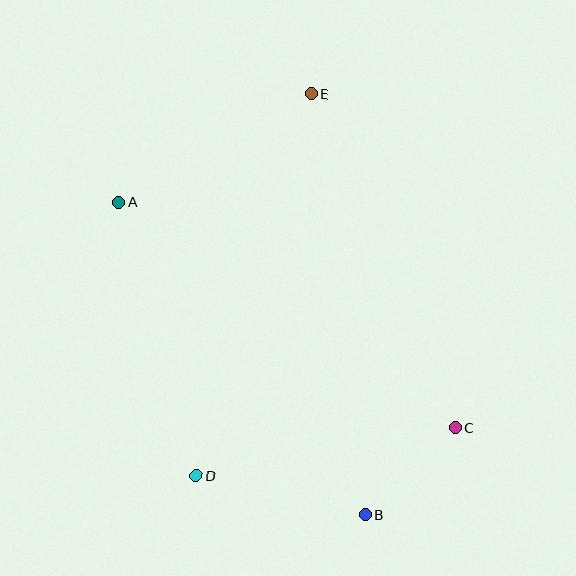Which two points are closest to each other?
Points B and C are closest to each other.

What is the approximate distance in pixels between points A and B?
The distance between A and B is approximately 399 pixels.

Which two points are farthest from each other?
Points B and E are farthest from each other.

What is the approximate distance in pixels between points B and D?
The distance between B and D is approximately 174 pixels.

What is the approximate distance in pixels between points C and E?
The distance between C and E is approximately 364 pixels.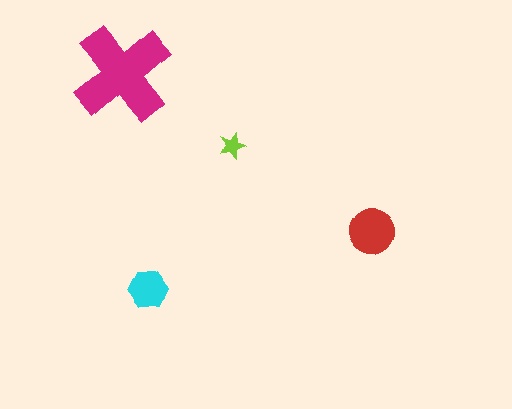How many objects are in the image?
There are 4 objects in the image.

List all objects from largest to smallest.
The magenta cross, the red circle, the cyan hexagon, the lime star.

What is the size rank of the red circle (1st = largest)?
2nd.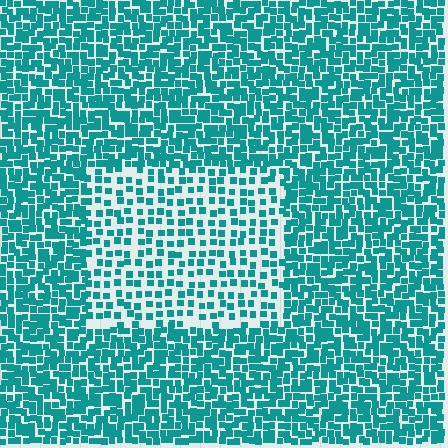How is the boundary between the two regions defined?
The boundary is defined by a change in element density (approximately 2.0x ratio). All elements are the same color, size, and shape.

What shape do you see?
I see a rectangle.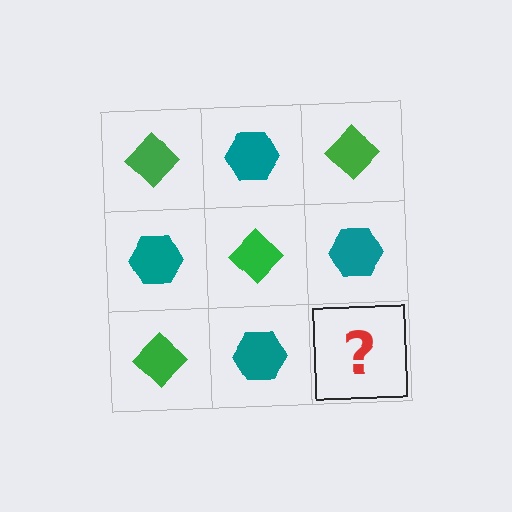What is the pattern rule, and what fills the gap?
The rule is that it alternates green diamond and teal hexagon in a checkerboard pattern. The gap should be filled with a green diamond.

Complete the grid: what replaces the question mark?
The question mark should be replaced with a green diamond.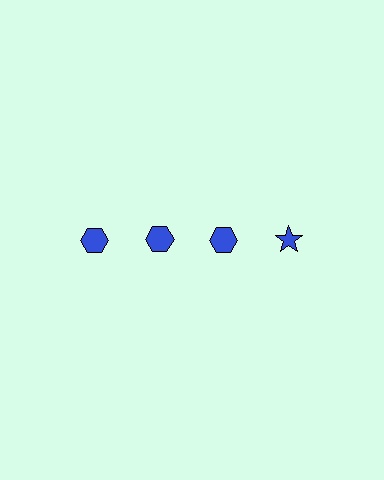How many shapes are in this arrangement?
There are 4 shapes arranged in a grid pattern.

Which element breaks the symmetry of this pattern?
The blue star in the top row, second from right column breaks the symmetry. All other shapes are blue hexagons.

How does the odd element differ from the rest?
It has a different shape: star instead of hexagon.